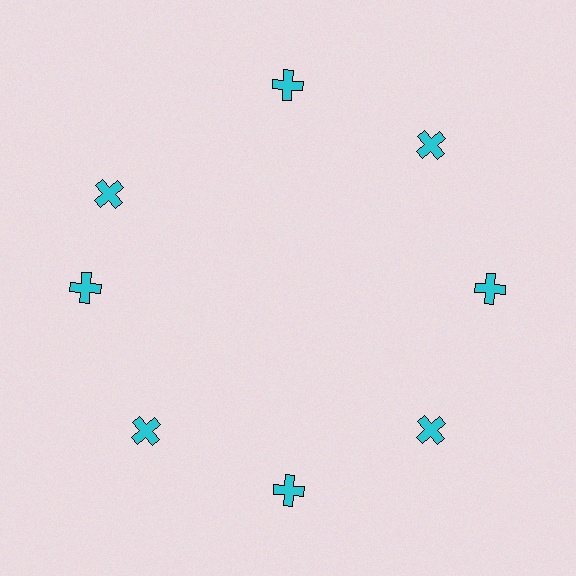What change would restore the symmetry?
The symmetry would be restored by rotating it back into even spacing with its neighbors so that all 8 crosses sit at equal angles and equal distance from the center.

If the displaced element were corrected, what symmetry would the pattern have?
It would have 8-fold rotational symmetry — the pattern would map onto itself every 45 degrees.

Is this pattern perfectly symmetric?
No. The 8 cyan crosses are arranged in a ring, but one element near the 10 o'clock position is rotated out of alignment along the ring, breaking the 8-fold rotational symmetry.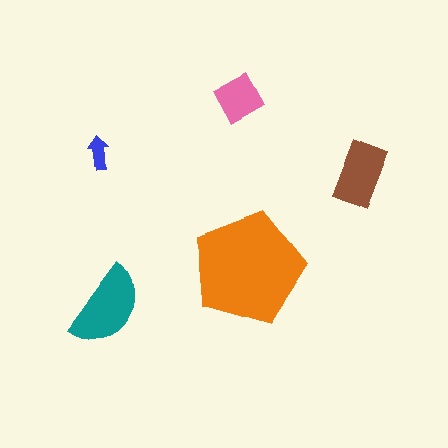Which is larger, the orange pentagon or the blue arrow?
The orange pentagon.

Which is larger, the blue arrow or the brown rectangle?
The brown rectangle.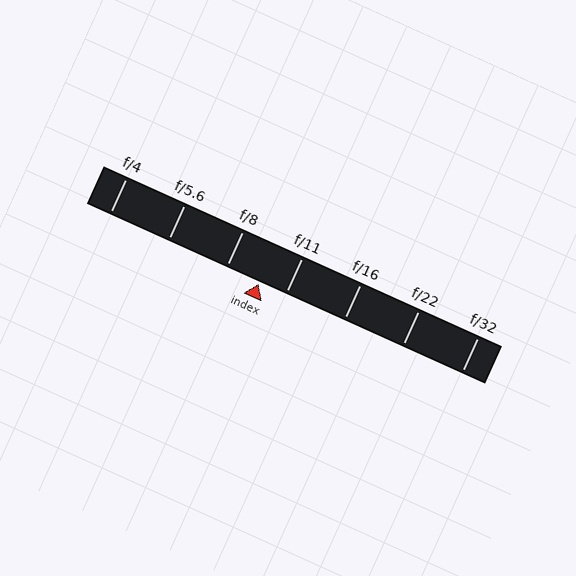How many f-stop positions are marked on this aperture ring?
There are 7 f-stop positions marked.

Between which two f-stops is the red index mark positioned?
The index mark is between f/8 and f/11.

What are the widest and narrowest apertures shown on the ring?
The widest aperture shown is f/4 and the narrowest is f/32.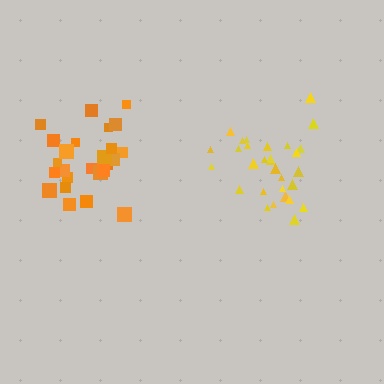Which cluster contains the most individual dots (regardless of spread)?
Yellow (30).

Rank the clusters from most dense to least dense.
yellow, orange.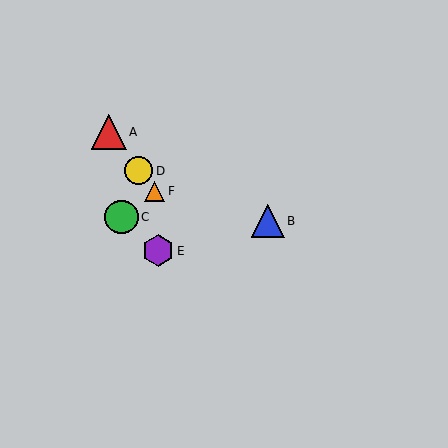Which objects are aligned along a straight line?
Objects A, D, F are aligned along a straight line.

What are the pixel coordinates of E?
Object E is at (158, 251).